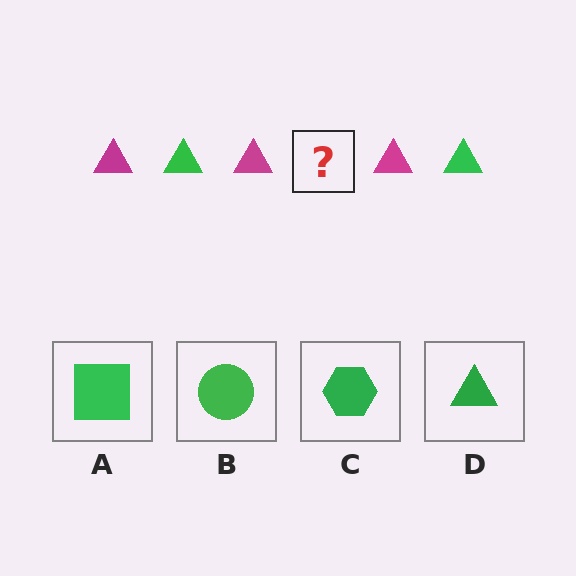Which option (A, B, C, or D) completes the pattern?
D.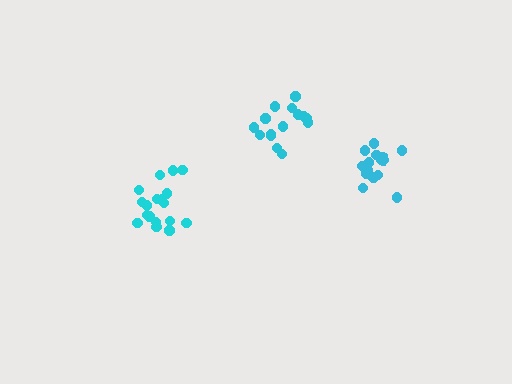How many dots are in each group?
Group 1: 15 dots, Group 2: 16 dots, Group 3: 18 dots (49 total).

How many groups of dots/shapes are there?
There are 3 groups.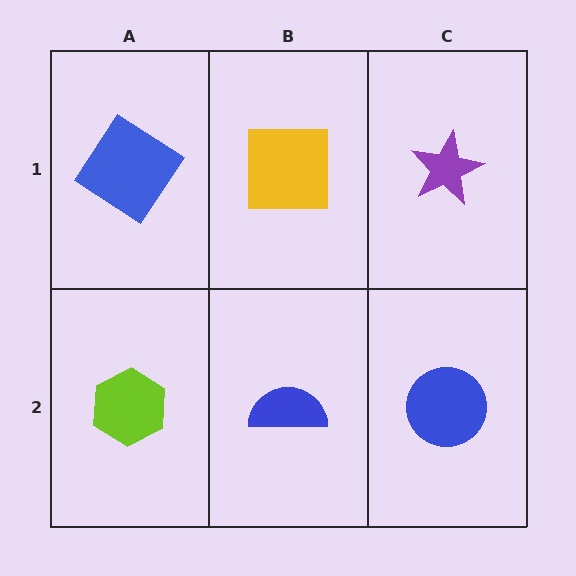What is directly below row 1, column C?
A blue circle.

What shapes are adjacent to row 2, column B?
A yellow square (row 1, column B), a lime hexagon (row 2, column A), a blue circle (row 2, column C).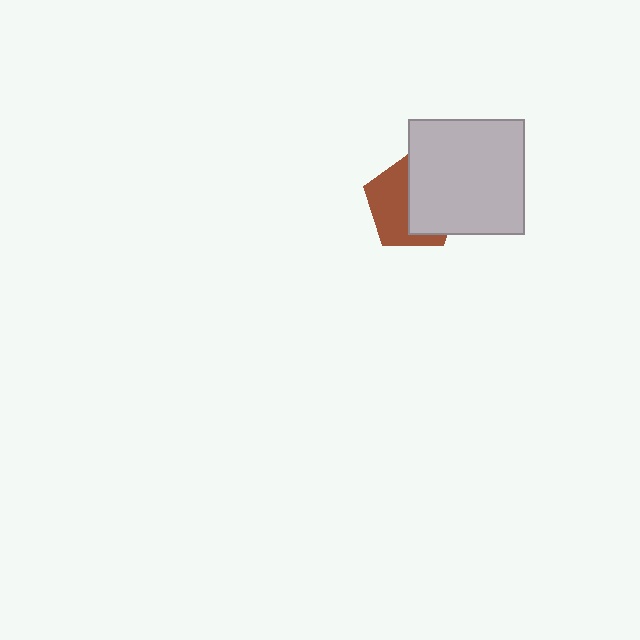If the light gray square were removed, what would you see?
You would see the complete brown pentagon.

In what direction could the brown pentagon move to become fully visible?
The brown pentagon could move left. That would shift it out from behind the light gray square entirely.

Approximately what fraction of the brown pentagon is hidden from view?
Roughly 52% of the brown pentagon is hidden behind the light gray square.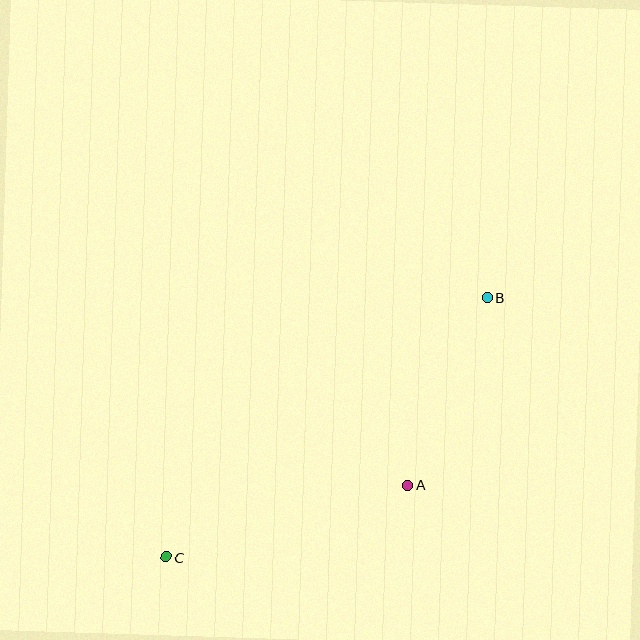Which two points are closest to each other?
Points A and B are closest to each other.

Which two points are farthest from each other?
Points B and C are farthest from each other.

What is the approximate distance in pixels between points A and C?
The distance between A and C is approximately 252 pixels.